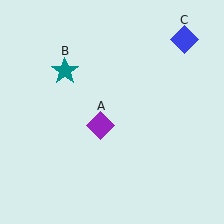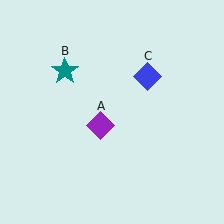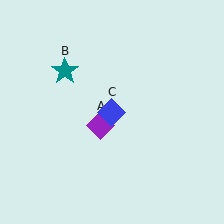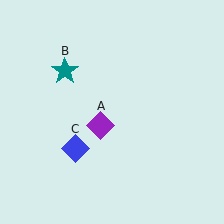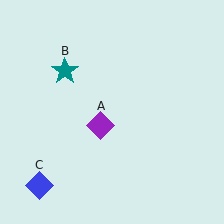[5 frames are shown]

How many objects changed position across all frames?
1 object changed position: blue diamond (object C).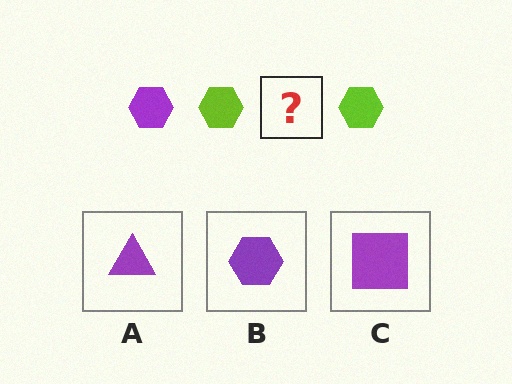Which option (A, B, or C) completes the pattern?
B.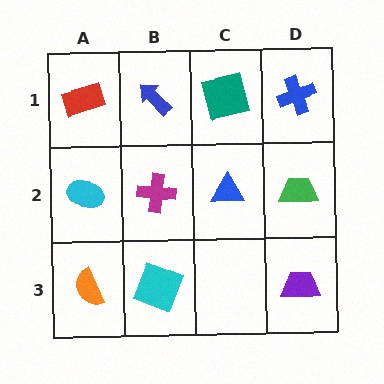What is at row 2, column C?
A blue triangle.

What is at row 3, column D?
A purple trapezoid.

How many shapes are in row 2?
4 shapes.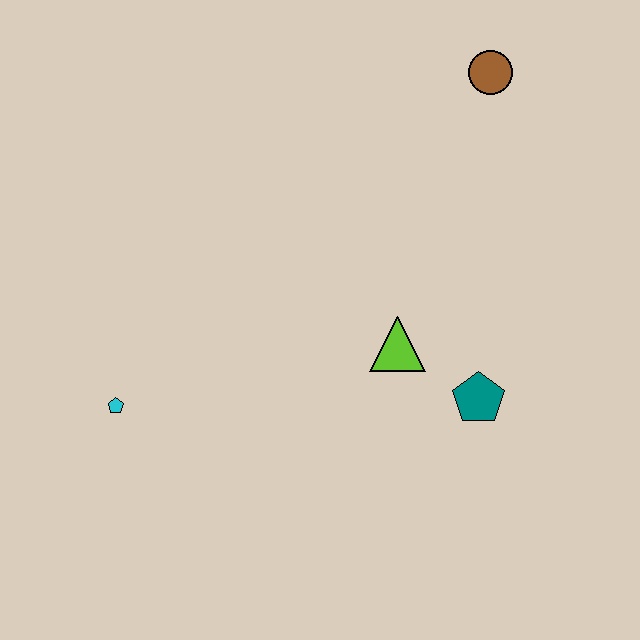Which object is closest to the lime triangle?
The teal pentagon is closest to the lime triangle.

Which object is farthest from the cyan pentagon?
The brown circle is farthest from the cyan pentagon.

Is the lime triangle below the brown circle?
Yes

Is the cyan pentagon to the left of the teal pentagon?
Yes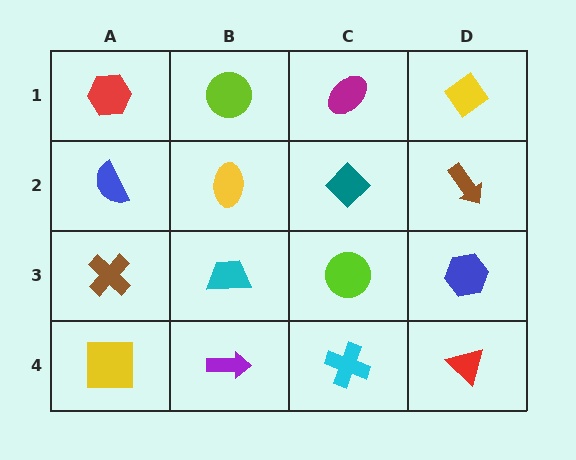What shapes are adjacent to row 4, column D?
A blue hexagon (row 3, column D), a cyan cross (row 4, column C).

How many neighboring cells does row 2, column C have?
4.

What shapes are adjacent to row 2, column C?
A magenta ellipse (row 1, column C), a lime circle (row 3, column C), a yellow ellipse (row 2, column B), a brown arrow (row 2, column D).